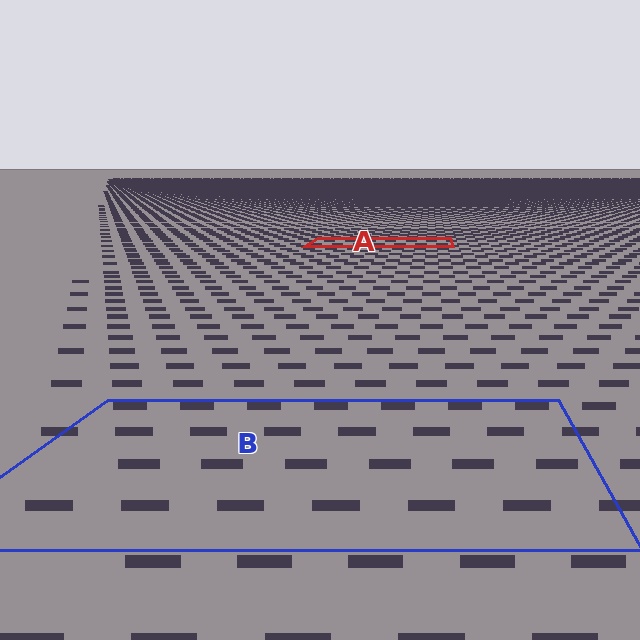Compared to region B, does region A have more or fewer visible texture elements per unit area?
Region A has more texture elements per unit area — they are packed more densely because it is farther away.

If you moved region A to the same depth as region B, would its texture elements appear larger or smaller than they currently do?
They would appear larger. At a closer depth, the same texture elements are projected at a bigger on-screen size.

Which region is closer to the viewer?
Region B is closer. The texture elements there are larger and more spread out.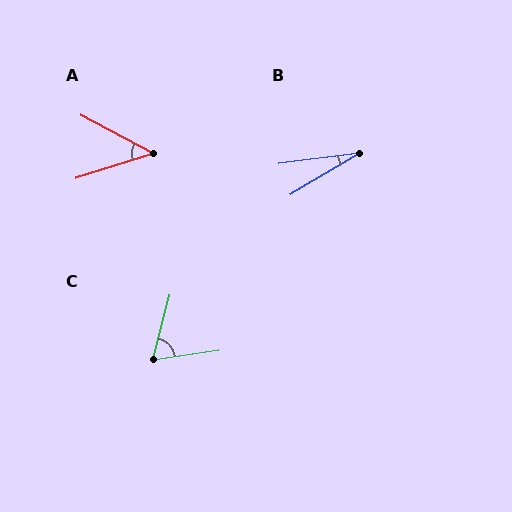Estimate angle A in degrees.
Approximately 46 degrees.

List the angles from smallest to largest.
B (23°), A (46°), C (68°).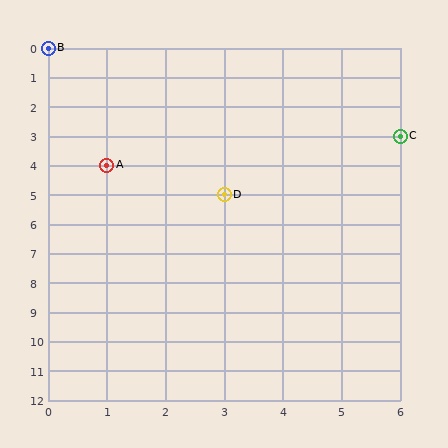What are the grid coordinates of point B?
Point B is at grid coordinates (0, 0).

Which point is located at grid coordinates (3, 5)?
Point D is at (3, 5).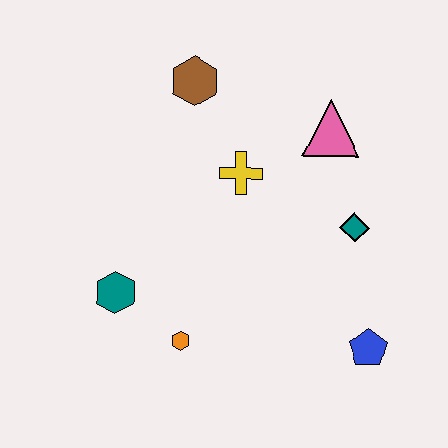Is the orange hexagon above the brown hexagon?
No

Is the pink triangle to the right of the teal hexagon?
Yes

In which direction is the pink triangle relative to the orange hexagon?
The pink triangle is above the orange hexagon.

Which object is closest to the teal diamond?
The pink triangle is closest to the teal diamond.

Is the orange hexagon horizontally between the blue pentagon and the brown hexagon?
No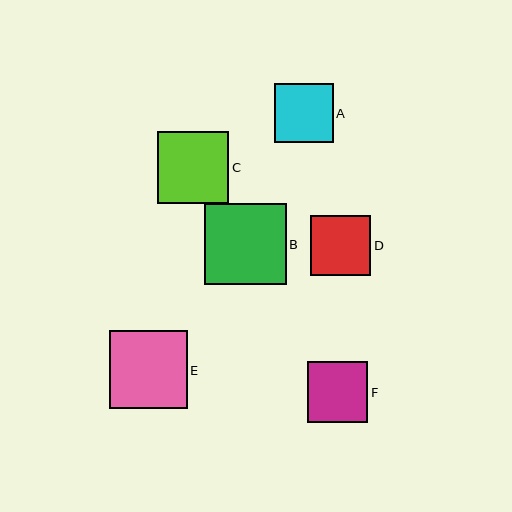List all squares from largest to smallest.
From largest to smallest: B, E, C, F, D, A.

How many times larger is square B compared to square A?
Square B is approximately 1.4 times the size of square A.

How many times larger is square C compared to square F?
Square C is approximately 1.2 times the size of square F.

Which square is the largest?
Square B is the largest with a size of approximately 81 pixels.